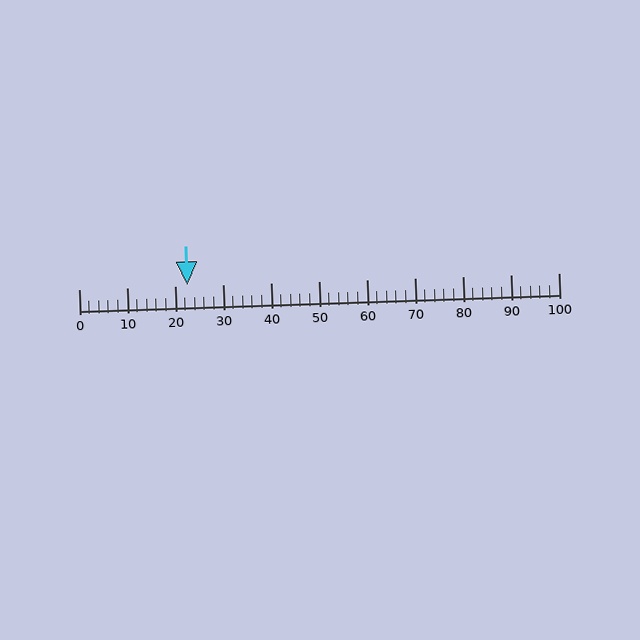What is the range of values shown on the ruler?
The ruler shows values from 0 to 100.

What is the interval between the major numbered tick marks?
The major tick marks are spaced 10 units apart.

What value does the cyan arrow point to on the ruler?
The cyan arrow points to approximately 23.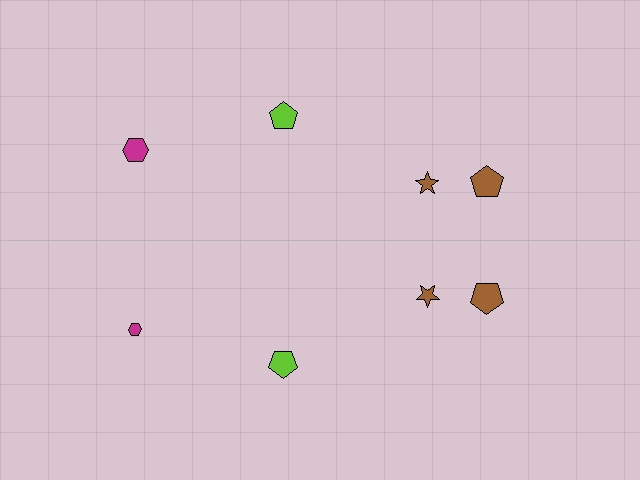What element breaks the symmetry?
The magenta hexagon on the bottom side has a different size than its mirror counterpart.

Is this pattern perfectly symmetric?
No, the pattern is not perfectly symmetric. The magenta hexagon on the bottom side has a different size than its mirror counterpart.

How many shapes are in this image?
There are 8 shapes in this image.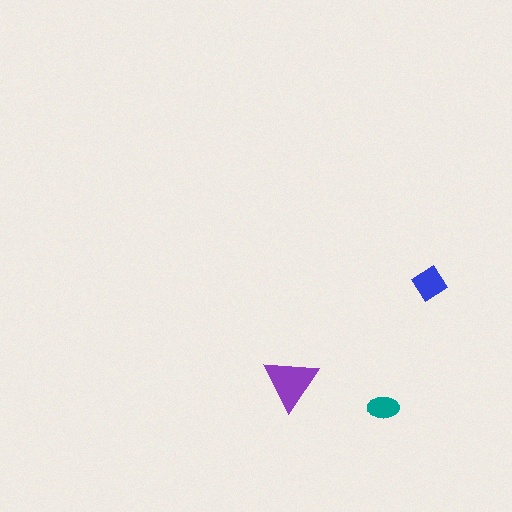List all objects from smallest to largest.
The teal ellipse, the blue diamond, the purple triangle.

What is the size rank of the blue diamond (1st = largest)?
2nd.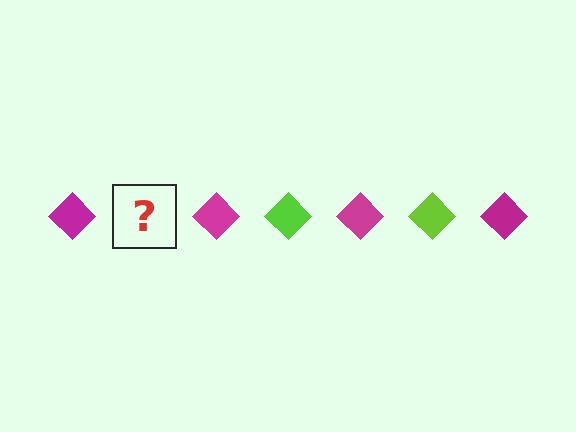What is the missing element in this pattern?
The missing element is a lime diamond.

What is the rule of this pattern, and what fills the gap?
The rule is that the pattern cycles through magenta, lime diamonds. The gap should be filled with a lime diamond.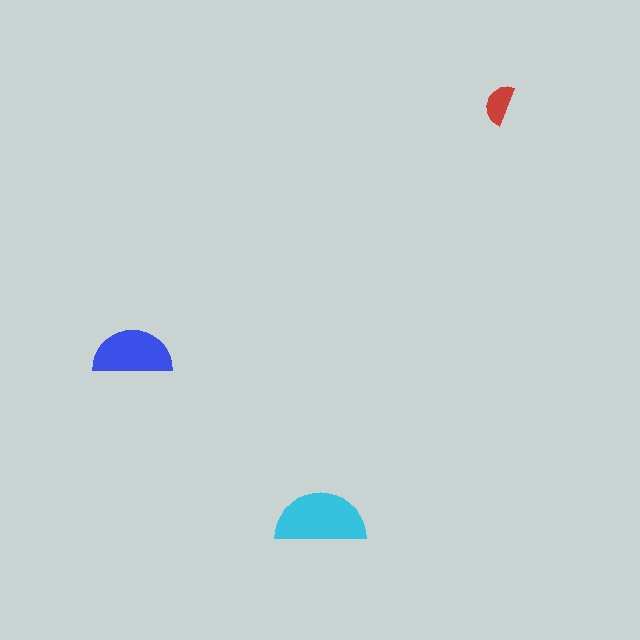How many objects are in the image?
There are 3 objects in the image.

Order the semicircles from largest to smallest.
the cyan one, the blue one, the red one.